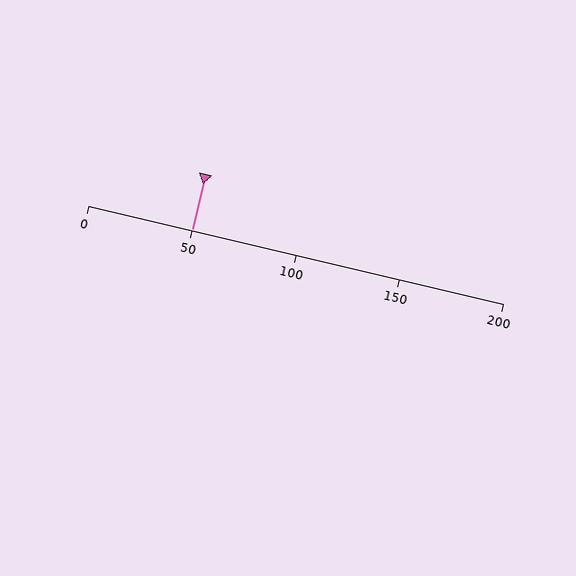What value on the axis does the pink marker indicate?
The marker indicates approximately 50.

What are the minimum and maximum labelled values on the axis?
The axis runs from 0 to 200.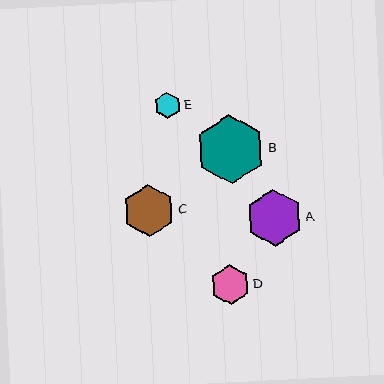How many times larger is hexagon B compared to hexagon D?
Hexagon B is approximately 1.7 times the size of hexagon D.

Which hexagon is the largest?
Hexagon B is the largest with a size of approximately 69 pixels.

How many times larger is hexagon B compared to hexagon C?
Hexagon B is approximately 1.3 times the size of hexagon C.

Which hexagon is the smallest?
Hexagon E is the smallest with a size of approximately 26 pixels.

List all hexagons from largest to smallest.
From largest to smallest: B, A, C, D, E.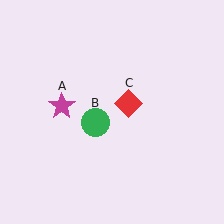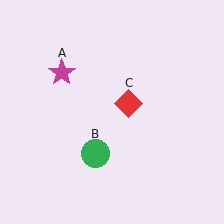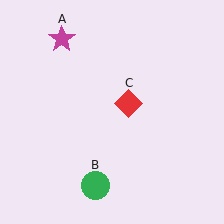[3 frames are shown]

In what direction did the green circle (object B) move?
The green circle (object B) moved down.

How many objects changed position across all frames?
2 objects changed position: magenta star (object A), green circle (object B).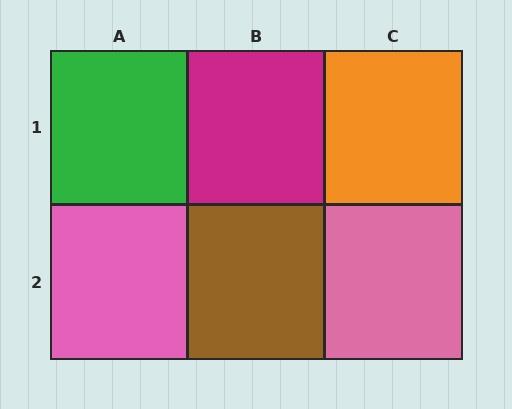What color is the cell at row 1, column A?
Green.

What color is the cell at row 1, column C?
Orange.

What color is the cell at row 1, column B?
Magenta.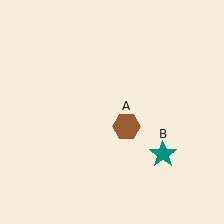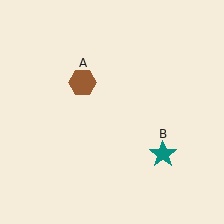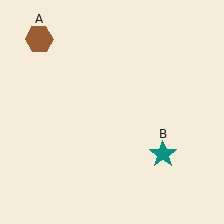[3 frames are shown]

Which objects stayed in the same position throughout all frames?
Teal star (object B) remained stationary.